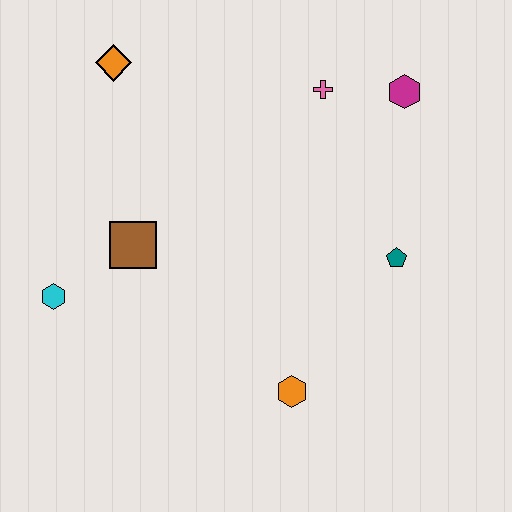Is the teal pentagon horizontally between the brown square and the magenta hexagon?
Yes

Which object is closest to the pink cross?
The magenta hexagon is closest to the pink cross.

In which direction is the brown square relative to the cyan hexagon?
The brown square is to the right of the cyan hexagon.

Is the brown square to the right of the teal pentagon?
No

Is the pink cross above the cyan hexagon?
Yes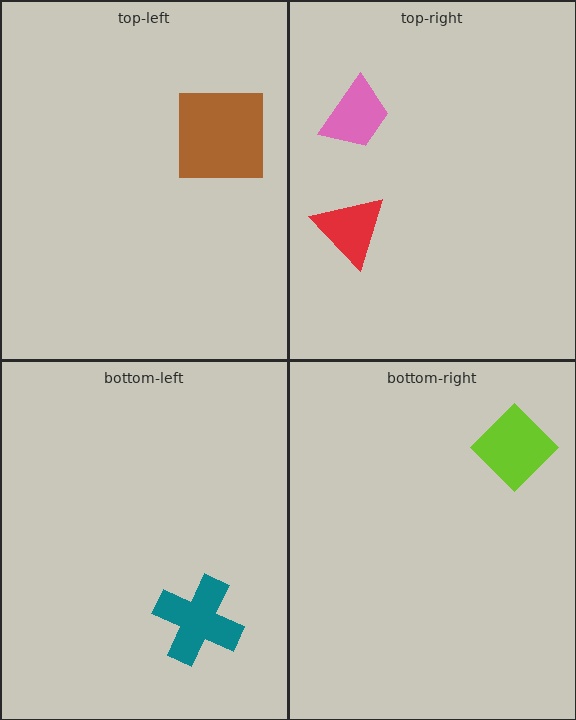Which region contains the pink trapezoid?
The top-right region.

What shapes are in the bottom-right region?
The lime diamond.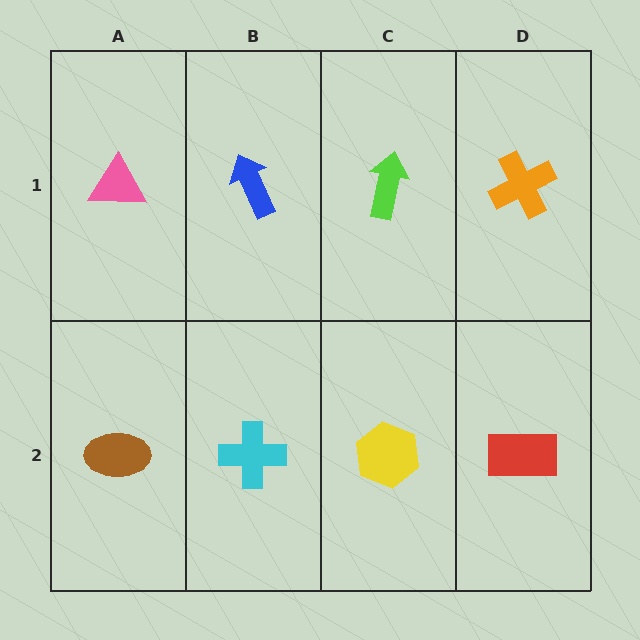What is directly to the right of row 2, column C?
A red rectangle.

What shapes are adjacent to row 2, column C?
A lime arrow (row 1, column C), a cyan cross (row 2, column B), a red rectangle (row 2, column D).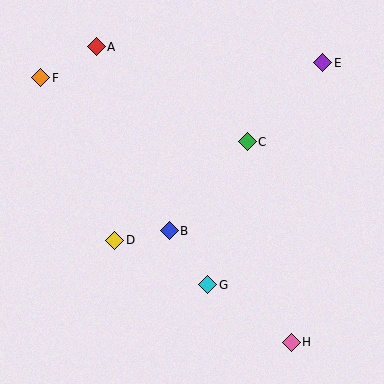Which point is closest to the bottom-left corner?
Point D is closest to the bottom-left corner.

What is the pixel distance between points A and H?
The distance between A and H is 354 pixels.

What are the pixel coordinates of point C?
Point C is at (247, 142).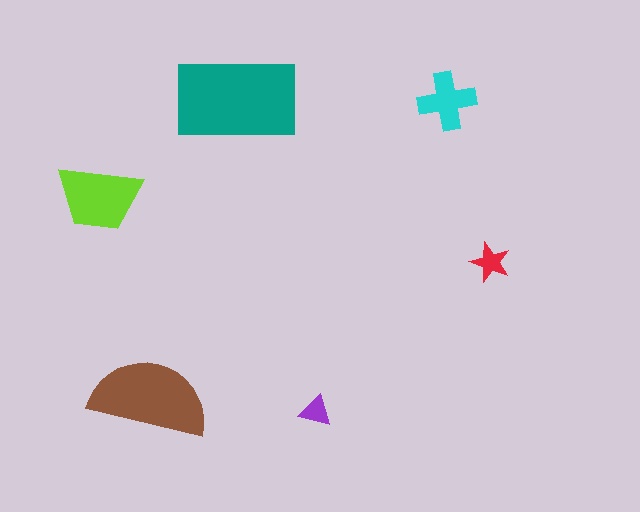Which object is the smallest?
The purple triangle.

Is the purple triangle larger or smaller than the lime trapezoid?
Smaller.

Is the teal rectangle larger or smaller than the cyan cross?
Larger.